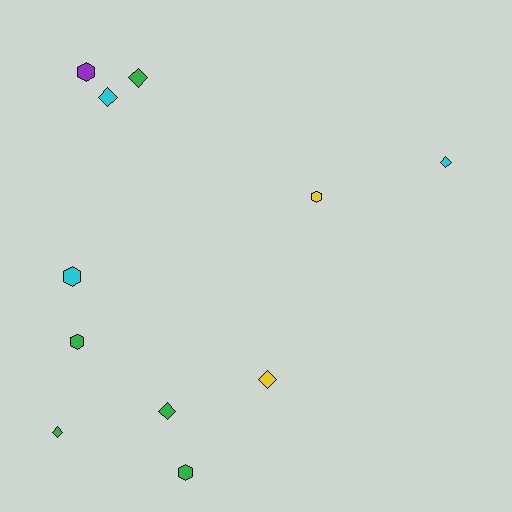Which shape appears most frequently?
Diamond, with 6 objects.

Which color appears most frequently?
Green, with 5 objects.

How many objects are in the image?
There are 11 objects.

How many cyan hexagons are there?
There is 1 cyan hexagon.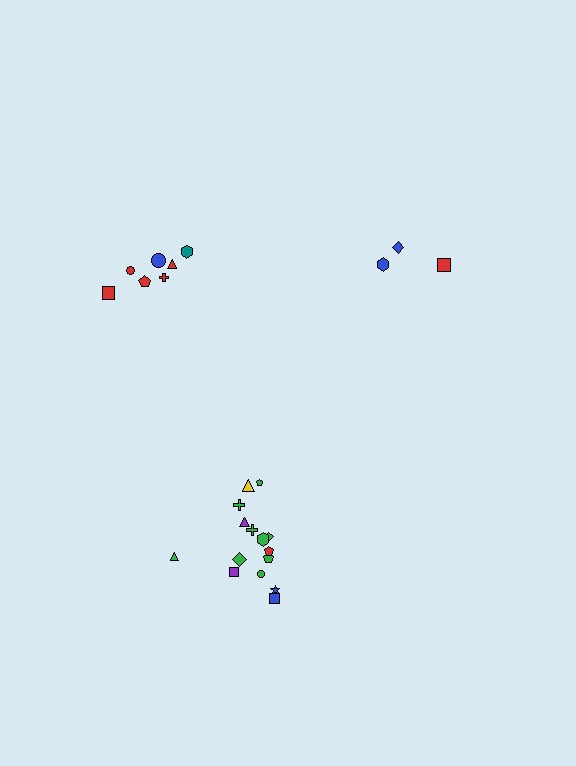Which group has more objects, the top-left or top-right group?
The top-left group.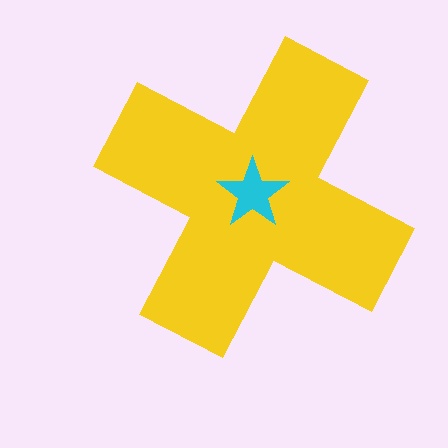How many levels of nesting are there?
2.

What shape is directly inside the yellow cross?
The cyan star.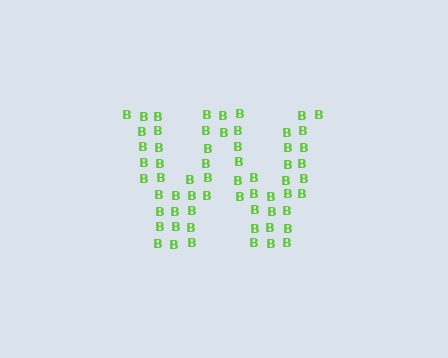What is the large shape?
The large shape is the letter W.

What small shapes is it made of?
It is made of small letter B's.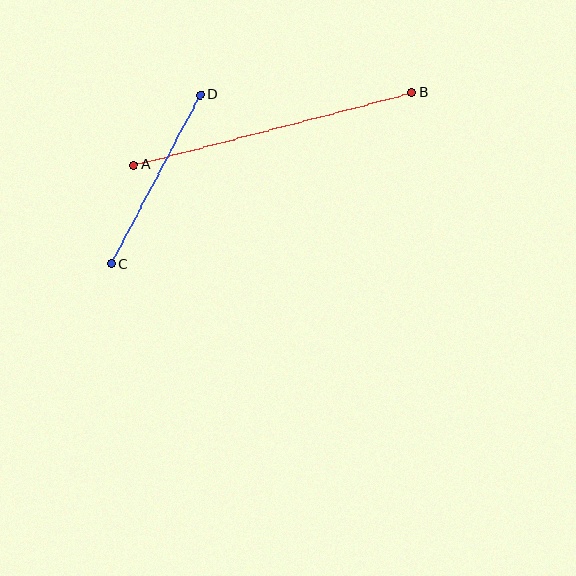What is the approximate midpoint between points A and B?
The midpoint is at approximately (273, 129) pixels.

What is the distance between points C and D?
The distance is approximately 191 pixels.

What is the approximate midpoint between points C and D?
The midpoint is at approximately (156, 179) pixels.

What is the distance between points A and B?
The distance is approximately 287 pixels.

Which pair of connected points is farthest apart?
Points A and B are farthest apart.